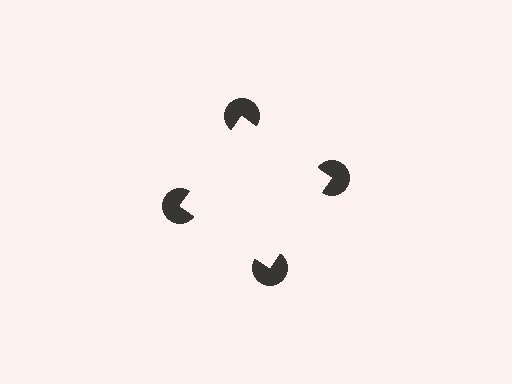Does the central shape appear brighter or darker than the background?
It typically appears slightly brighter than the background, even though no actual brightness change is drawn.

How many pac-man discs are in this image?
There are 4 — one at each vertex of the illusory square.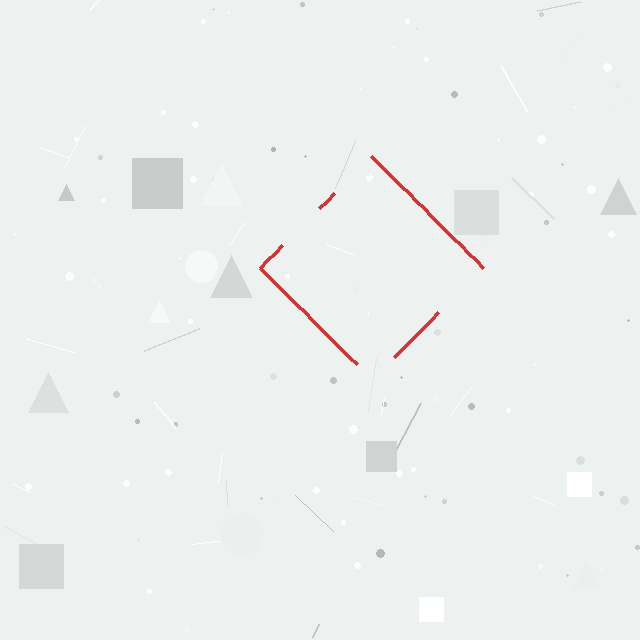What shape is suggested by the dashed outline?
The dashed outline suggests a diamond.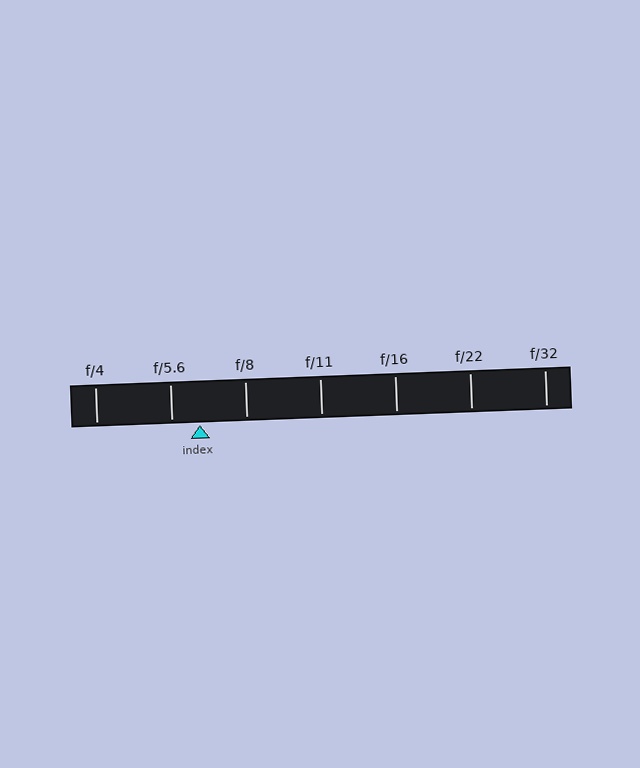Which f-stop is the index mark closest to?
The index mark is closest to f/5.6.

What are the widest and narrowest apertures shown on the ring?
The widest aperture shown is f/4 and the narrowest is f/32.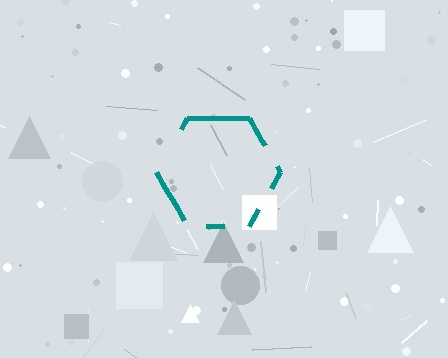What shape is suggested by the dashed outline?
The dashed outline suggests a hexagon.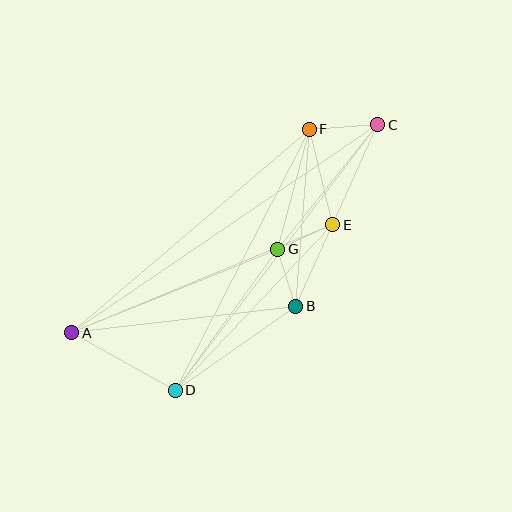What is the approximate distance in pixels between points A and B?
The distance between A and B is approximately 226 pixels.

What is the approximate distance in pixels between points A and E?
The distance between A and E is approximately 283 pixels.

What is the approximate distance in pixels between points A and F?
The distance between A and F is approximately 313 pixels.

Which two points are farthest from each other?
Points A and C are farthest from each other.